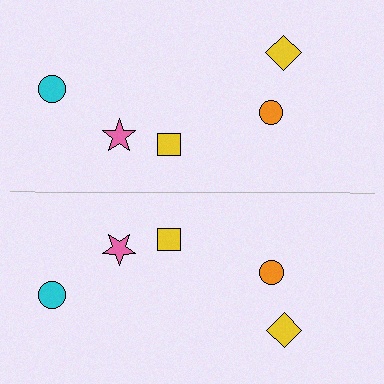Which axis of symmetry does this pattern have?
The pattern has a horizontal axis of symmetry running through the center of the image.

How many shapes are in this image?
There are 10 shapes in this image.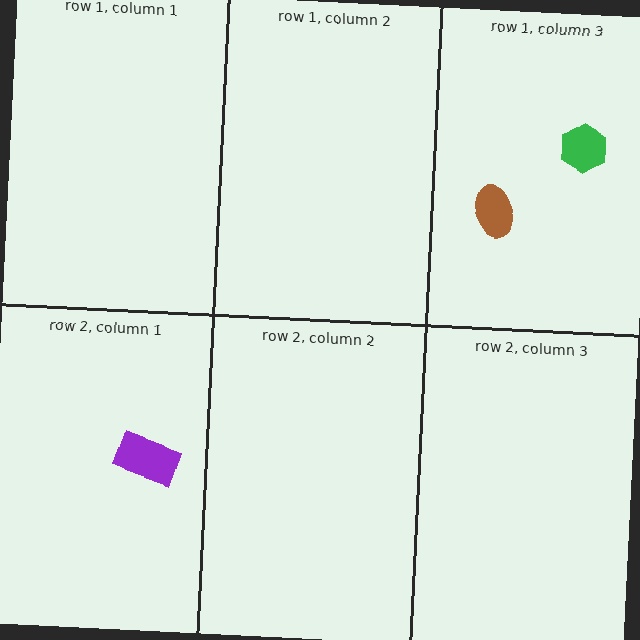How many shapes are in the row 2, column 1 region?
1.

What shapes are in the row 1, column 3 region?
The brown ellipse, the green hexagon.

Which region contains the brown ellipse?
The row 1, column 3 region.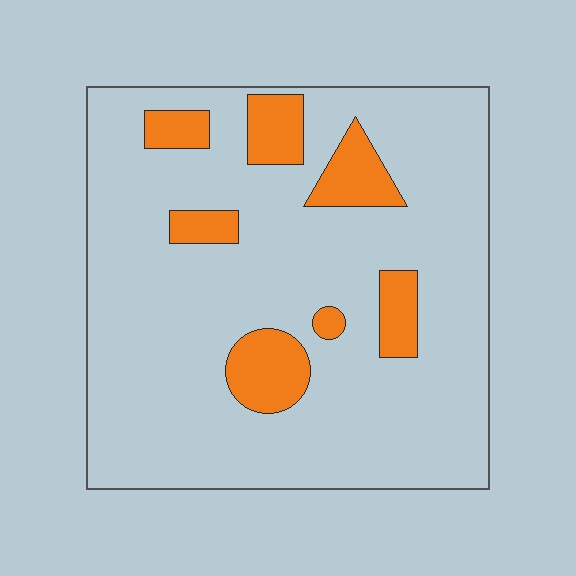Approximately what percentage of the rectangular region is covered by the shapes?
Approximately 15%.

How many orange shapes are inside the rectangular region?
7.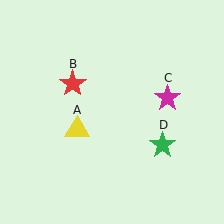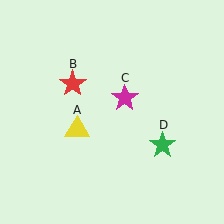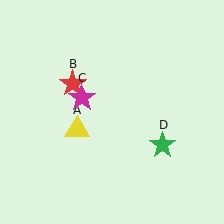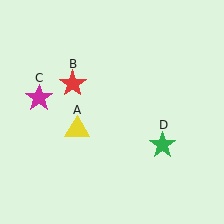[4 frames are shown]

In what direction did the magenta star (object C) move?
The magenta star (object C) moved left.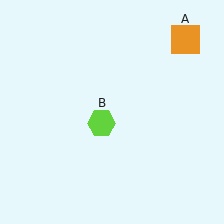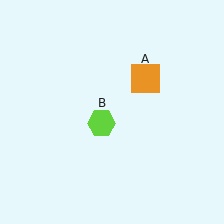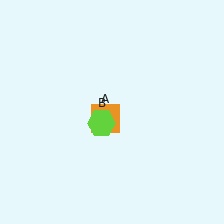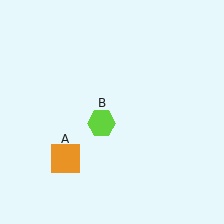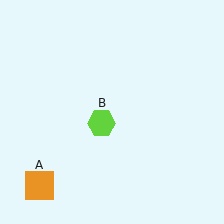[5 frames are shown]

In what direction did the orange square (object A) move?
The orange square (object A) moved down and to the left.